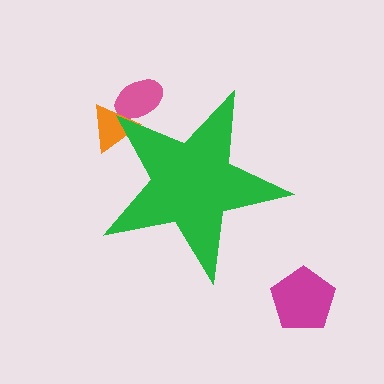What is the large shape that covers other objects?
A green star.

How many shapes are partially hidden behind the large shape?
2 shapes are partially hidden.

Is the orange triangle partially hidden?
Yes, the orange triangle is partially hidden behind the green star.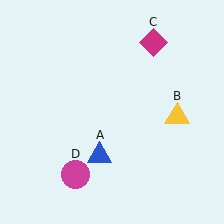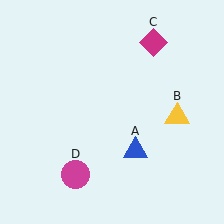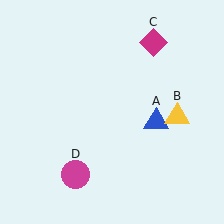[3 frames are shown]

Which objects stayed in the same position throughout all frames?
Yellow triangle (object B) and magenta diamond (object C) and magenta circle (object D) remained stationary.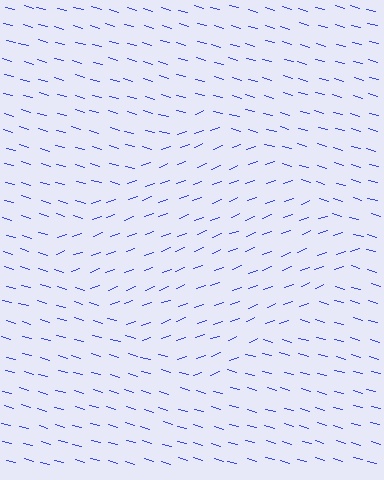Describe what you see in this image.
The image is filled with small blue line segments. A diamond region in the image has lines oriented differently from the surrounding lines, creating a visible texture boundary.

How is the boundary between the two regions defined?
The boundary is defined purely by a change in line orientation (approximately 36 degrees difference). All lines are the same color and thickness.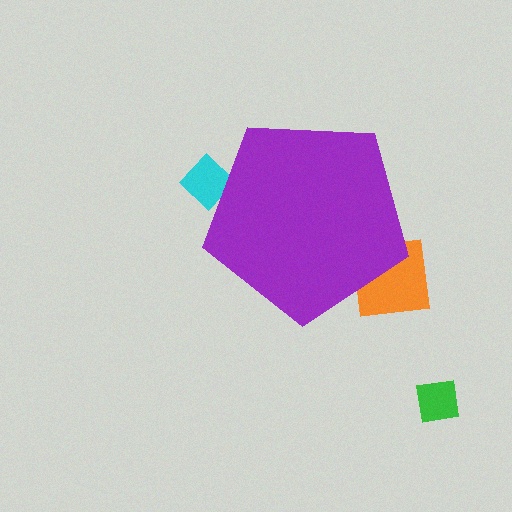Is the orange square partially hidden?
Yes, the orange square is partially hidden behind the purple pentagon.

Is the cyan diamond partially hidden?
Yes, the cyan diamond is partially hidden behind the purple pentagon.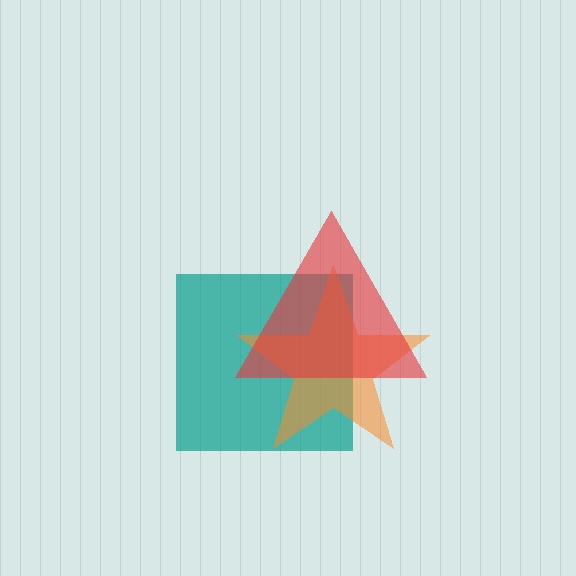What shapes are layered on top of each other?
The layered shapes are: a teal square, an orange star, a red triangle.